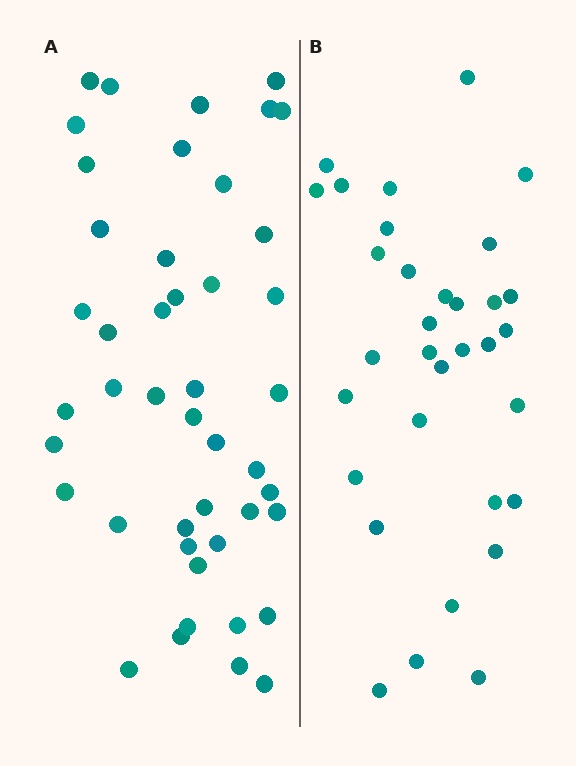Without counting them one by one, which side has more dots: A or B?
Region A (the left region) has more dots.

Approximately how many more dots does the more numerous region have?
Region A has roughly 12 or so more dots than region B.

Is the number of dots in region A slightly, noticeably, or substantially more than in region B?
Region A has noticeably more, but not dramatically so. The ratio is roughly 1.4 to 1.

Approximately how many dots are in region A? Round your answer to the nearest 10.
About 40 dots. (The exact count is 45, which rounds to 40.)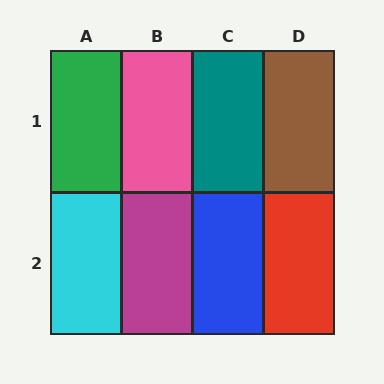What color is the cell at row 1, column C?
Teal.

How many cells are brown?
1 cell is brown.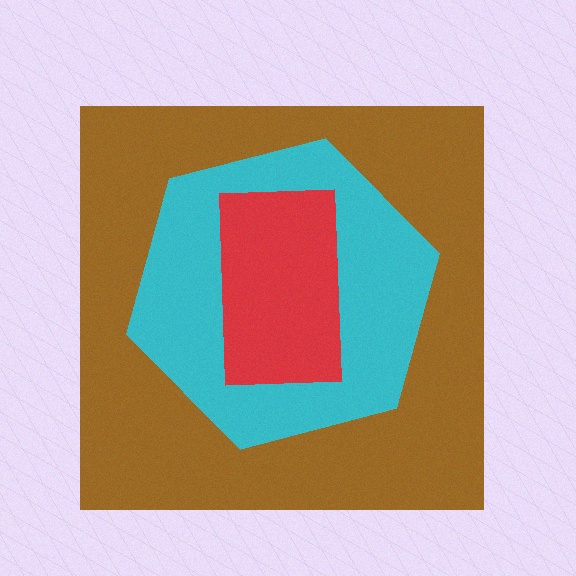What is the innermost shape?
The red rectangle.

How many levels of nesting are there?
3.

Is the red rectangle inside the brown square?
Yes.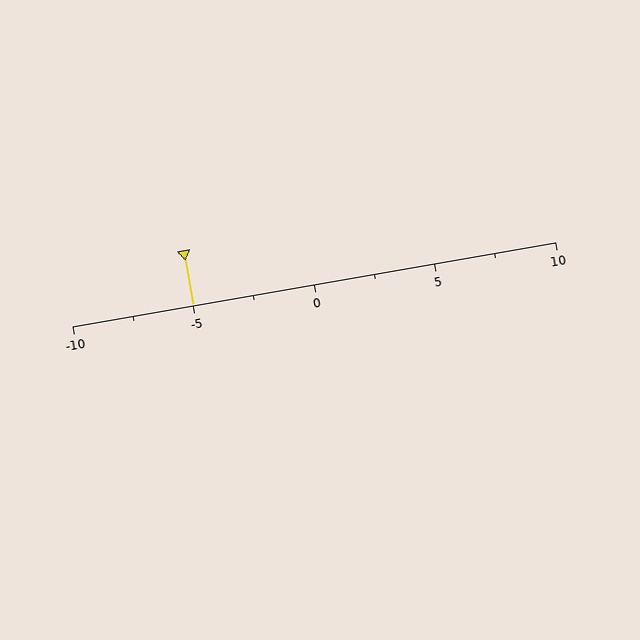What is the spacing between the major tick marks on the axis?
The major ticks are spaced 5 apart.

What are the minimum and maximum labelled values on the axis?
The axis runs from -10 to 10.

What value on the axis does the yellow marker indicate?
The marker indicates approximately -5.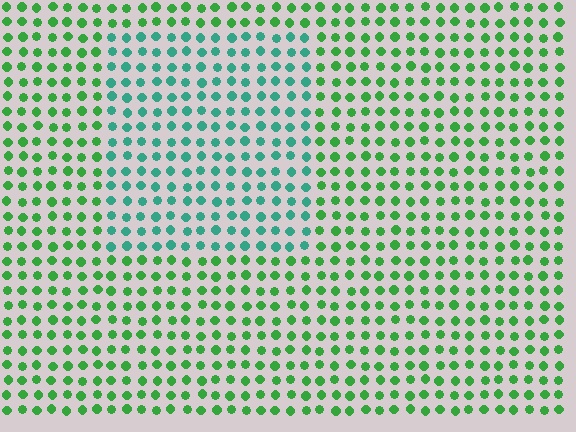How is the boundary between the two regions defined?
The boundary is defined purely by a slight shift in hue (about 39 degrees). Spacing, size, and orientation are identical on both sides.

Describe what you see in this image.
The image is filled with small green elements in a uniform arrangement. A rectangle-shaped region is visible where the elements are tinted to a slightly different hue, forming a subtle color boundary.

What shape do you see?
I see a rectangle.